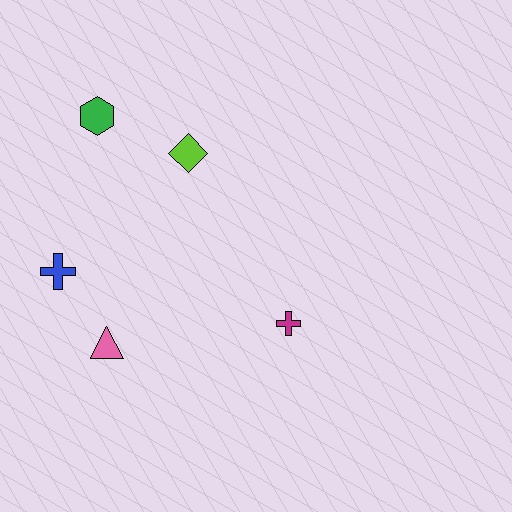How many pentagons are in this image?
There are no pentagons.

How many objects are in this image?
There are 5 objects.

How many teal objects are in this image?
There are no teal objects.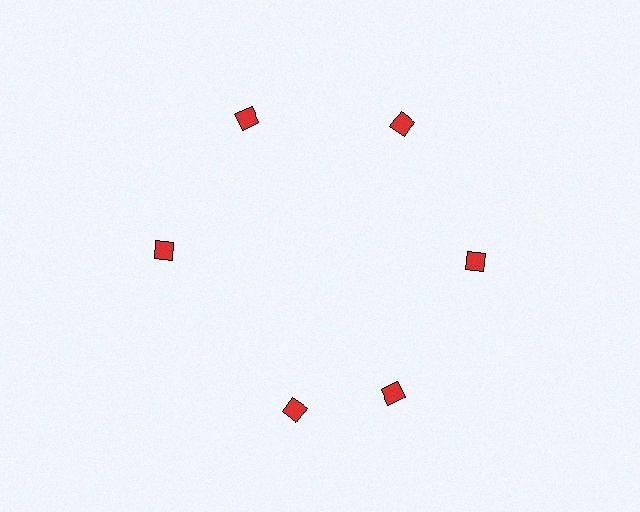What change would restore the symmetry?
The symmetry would be restored by rotating it back into even spacing with its neighbors so that all 6 diamonds sit at equal angles and equal distance from the center.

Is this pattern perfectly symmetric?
No. The 6 red diamonds are arranged in a ring, but one element near the 7 o'clock position is rotated out of alignment along the ring, breaking the 6-fold rotational symmetry.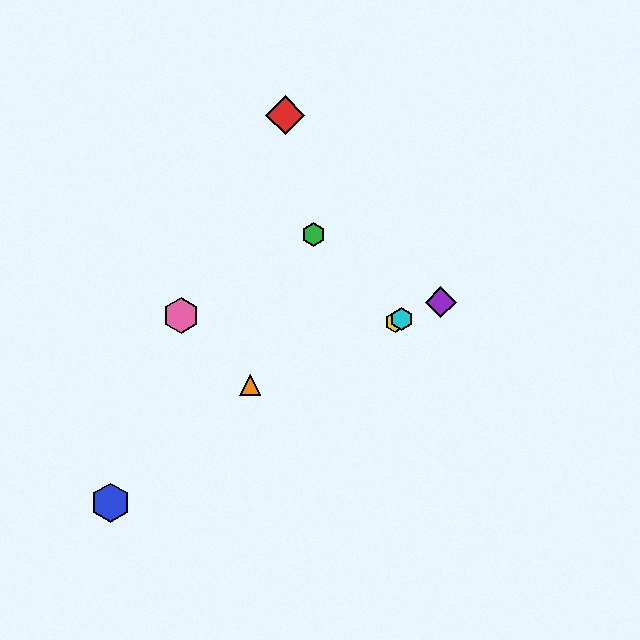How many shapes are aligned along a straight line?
4 shapes (the yellow hexagon, the purple diamond, the orange triangle, the cyan hexagon) are aligned along a straight line.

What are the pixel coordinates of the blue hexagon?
The blue hexagon is at (110, 503).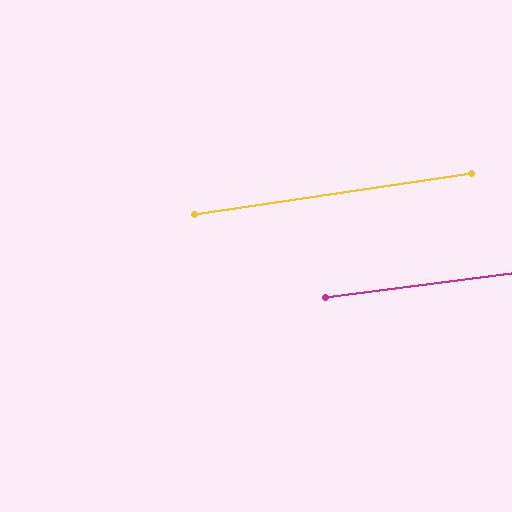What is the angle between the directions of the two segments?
Approximately 1 degree.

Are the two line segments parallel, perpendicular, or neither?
Parallel — their directions differ by only 1.0°.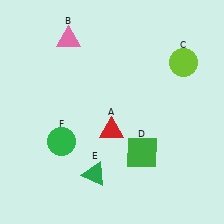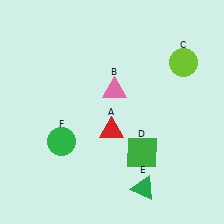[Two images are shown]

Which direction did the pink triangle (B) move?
The pink triangle (B) moved down.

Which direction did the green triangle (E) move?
The green triangle (E) moved right.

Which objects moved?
The objects that moved are: the pink triangle (B), the green triangle (E).